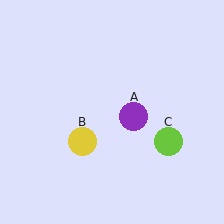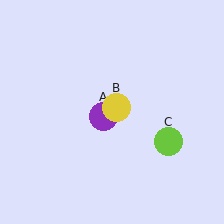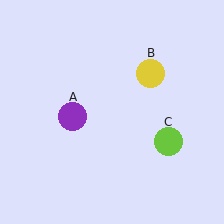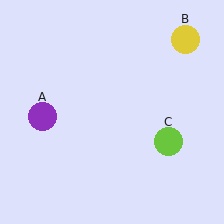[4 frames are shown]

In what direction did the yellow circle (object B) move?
The yellow circle (object B) moved up and to the right.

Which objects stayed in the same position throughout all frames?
Lime circle (object C) remained stationary.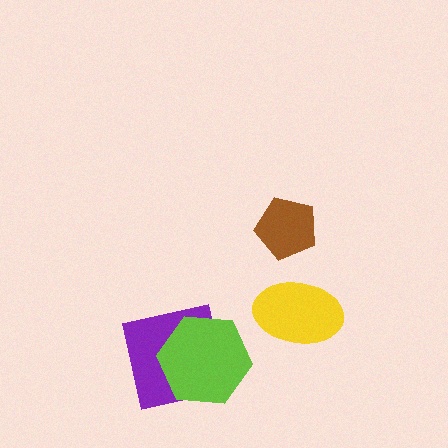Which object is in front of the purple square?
The lime hexagon is in front of the purple square.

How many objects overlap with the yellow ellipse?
0 objects overlap with the yellow ellipse.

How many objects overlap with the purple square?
1 object overlaps with the purple square.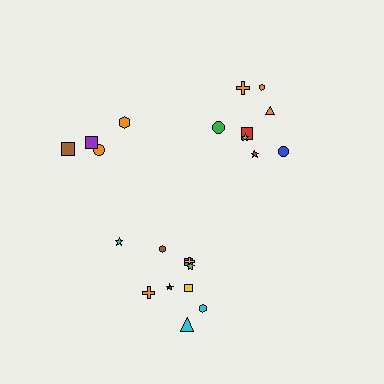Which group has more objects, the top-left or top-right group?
The top-right group.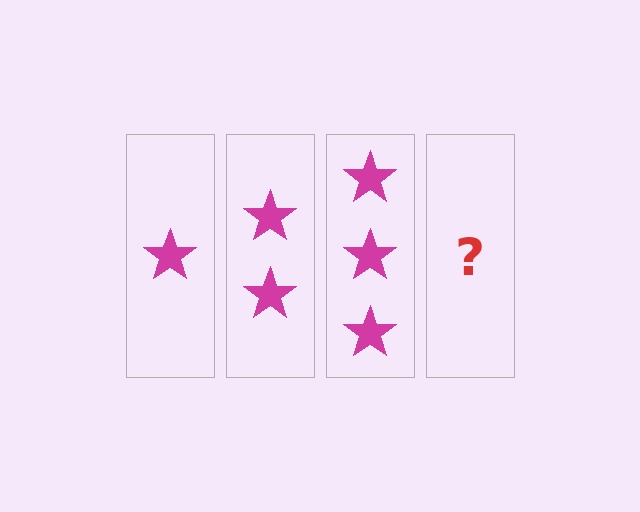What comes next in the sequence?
The next element should be 4 stars.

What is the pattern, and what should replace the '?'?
The pattern is that each step adds one more star. The '?' should be 4 stars.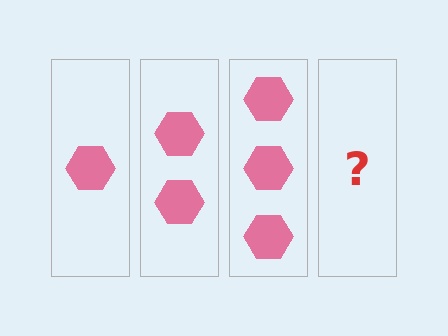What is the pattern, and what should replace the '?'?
The pattern is that each step adds one more hexagon. The '?' should be 4 hexagons.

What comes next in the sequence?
The next element should be 4 hexagons.